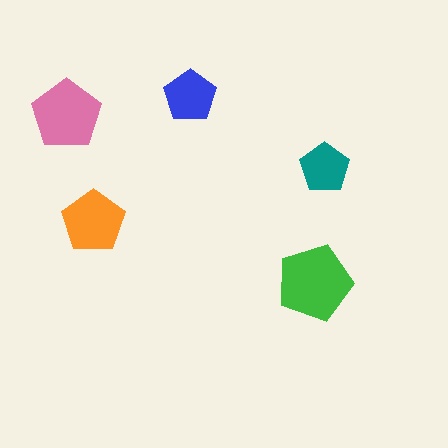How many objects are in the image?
There are 5 objects in the image.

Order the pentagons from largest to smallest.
the green one, the pink one, the orange one, the blue one, the teal one.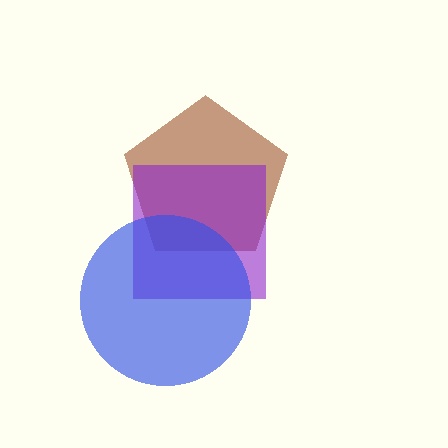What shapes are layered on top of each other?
The layered shapes are: a brown pentagon, a purple square, a blue circle.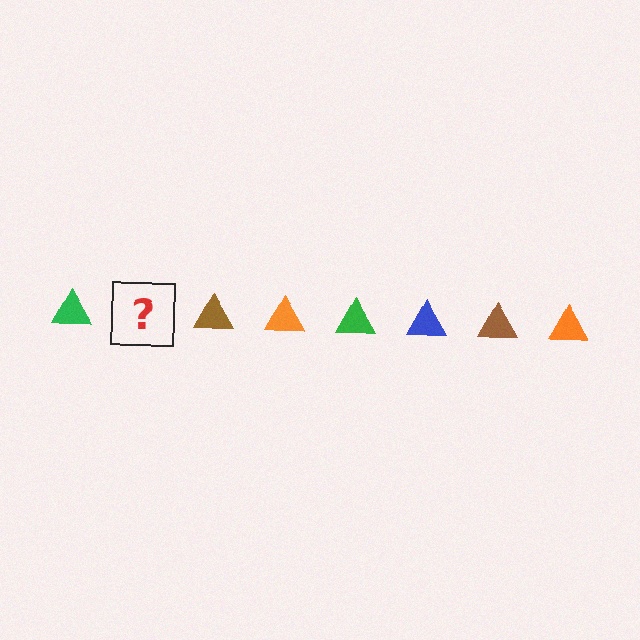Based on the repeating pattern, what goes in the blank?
The blank should be a blue triangle.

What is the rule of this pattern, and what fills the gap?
The rule is that the pattern cycles through green, blue, brown, orange triangles. The gap should be filled with a blue triangle.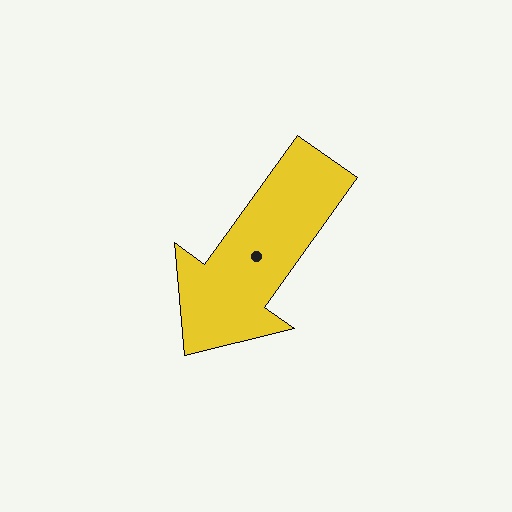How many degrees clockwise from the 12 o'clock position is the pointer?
Approximately 216 degrees.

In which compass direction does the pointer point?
Southwest.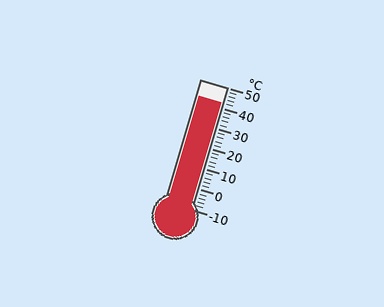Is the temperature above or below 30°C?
The temperature is above 30°C.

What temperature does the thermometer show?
The thermometer shows approximately 42°C.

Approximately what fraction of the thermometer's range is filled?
The thermometer is filled to approximately 85% of its range.